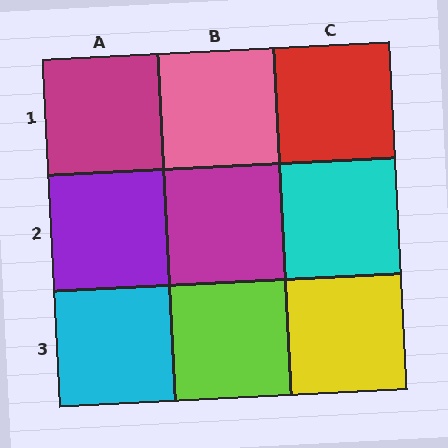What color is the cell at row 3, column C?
Yellow.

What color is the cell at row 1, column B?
Pink.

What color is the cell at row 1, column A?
Magenta.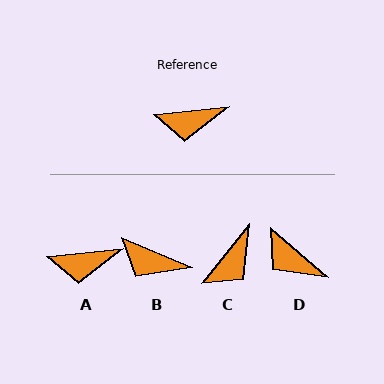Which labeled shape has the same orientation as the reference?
A.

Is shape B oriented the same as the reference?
No, it is off by about 30 degrees.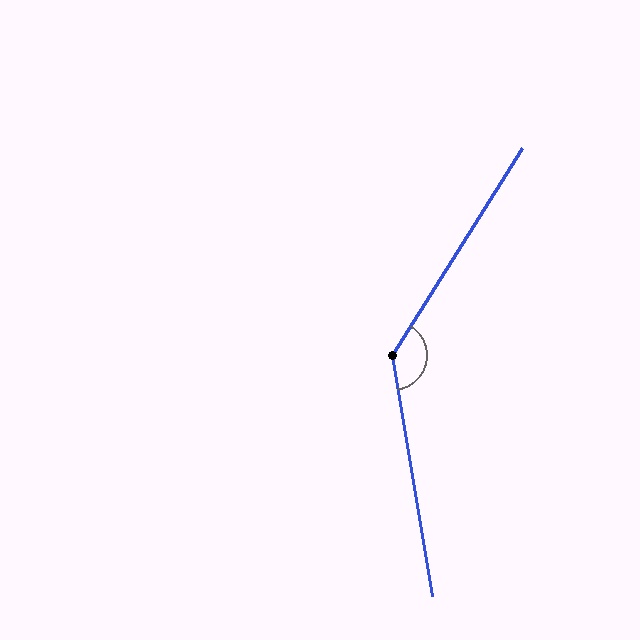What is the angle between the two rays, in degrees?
Approximately 138 degrees.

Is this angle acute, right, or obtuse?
It is obtuse.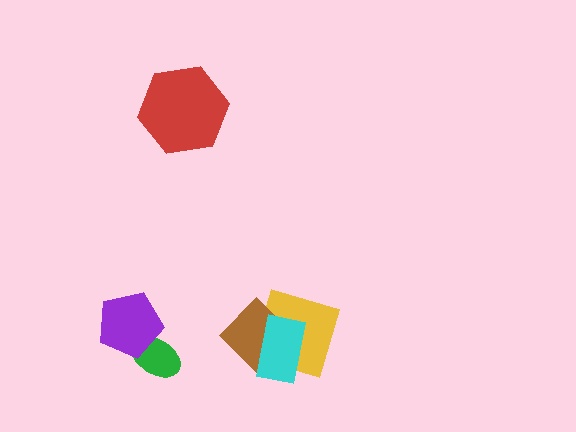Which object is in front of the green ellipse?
The purple pentagon is in front of the green ellipse.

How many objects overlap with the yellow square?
2 objects overlap with the yellow square.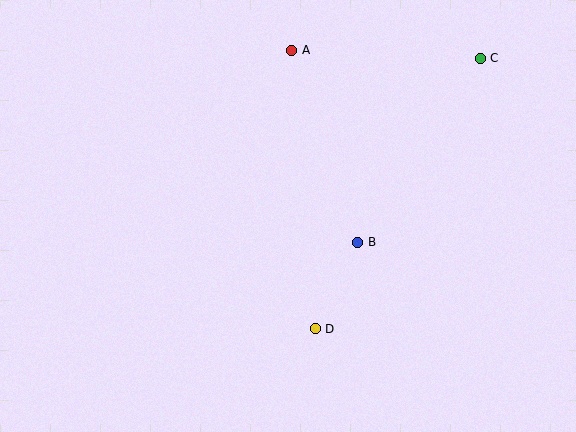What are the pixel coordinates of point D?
Point D is at (315, 329).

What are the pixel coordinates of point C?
Point C is at (480, 58).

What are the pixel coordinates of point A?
Point A is at (292, 50).